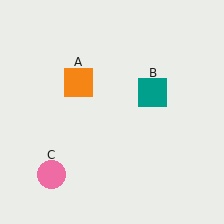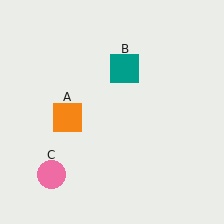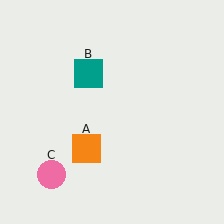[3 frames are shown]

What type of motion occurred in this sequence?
The orange square (object A), teal square (object B) rotated counterclockwise around the center of the scene.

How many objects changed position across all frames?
2 objects changed position: orange square (object A), teal square (object B).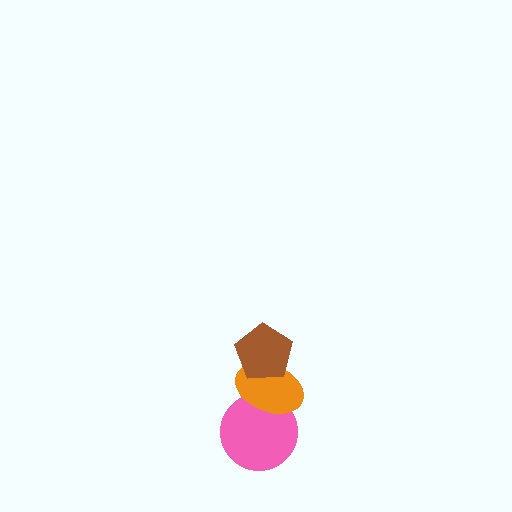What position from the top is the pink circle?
The pink circle is 3rd from the top.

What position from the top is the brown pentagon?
The brown pentagon is 1st from the top.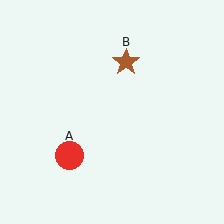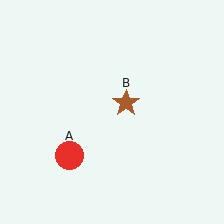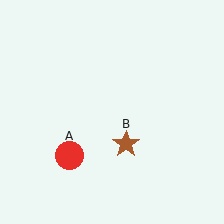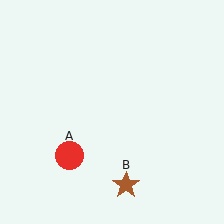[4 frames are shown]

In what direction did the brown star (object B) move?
The brown star (object B) moved down.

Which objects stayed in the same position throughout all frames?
Red circle (object A) remained stationary.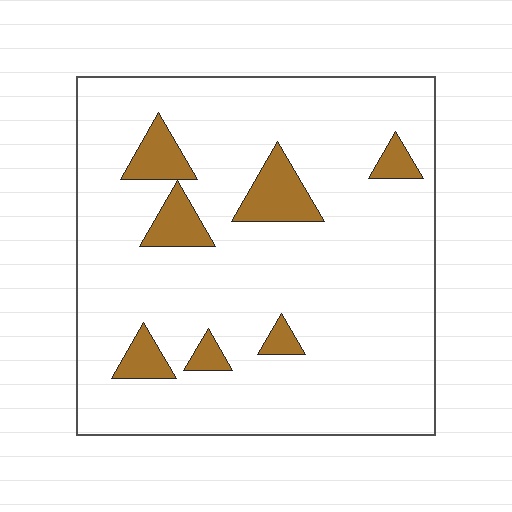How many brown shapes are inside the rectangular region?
7.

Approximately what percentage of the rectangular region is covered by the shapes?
Approximately 10%.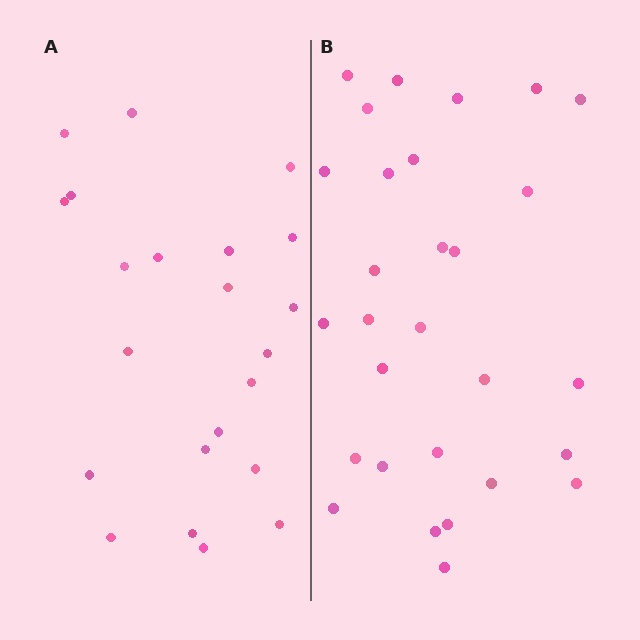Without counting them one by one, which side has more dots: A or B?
Region B (the right region) has more dots.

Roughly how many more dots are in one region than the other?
Region B has roughly 8 or so more dots than region A.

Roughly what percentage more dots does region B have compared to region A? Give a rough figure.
About 30% more.